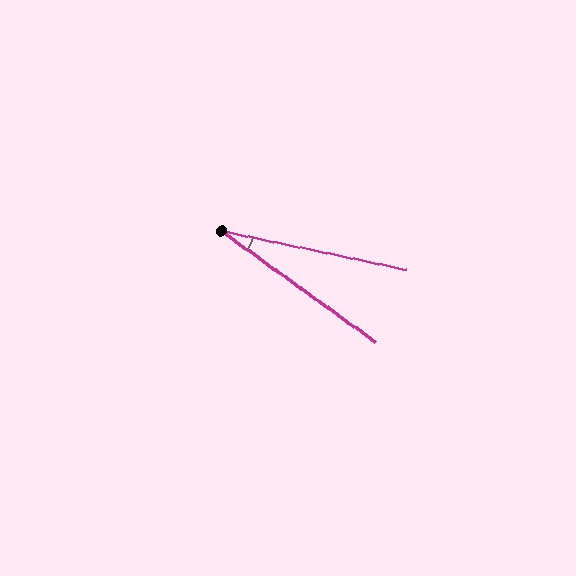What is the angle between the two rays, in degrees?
Approximately 24 degrees.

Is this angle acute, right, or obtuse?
It is acute.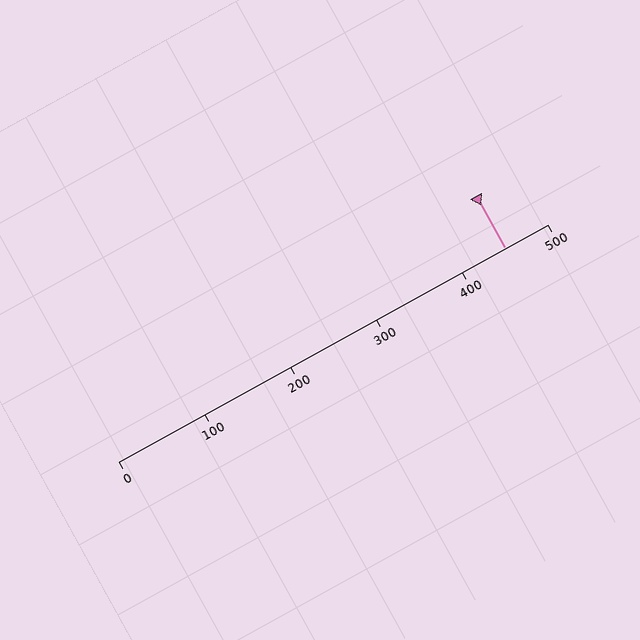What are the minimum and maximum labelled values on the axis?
The axis runs from 0 to 500.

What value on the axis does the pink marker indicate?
The marker indicates approximately 450.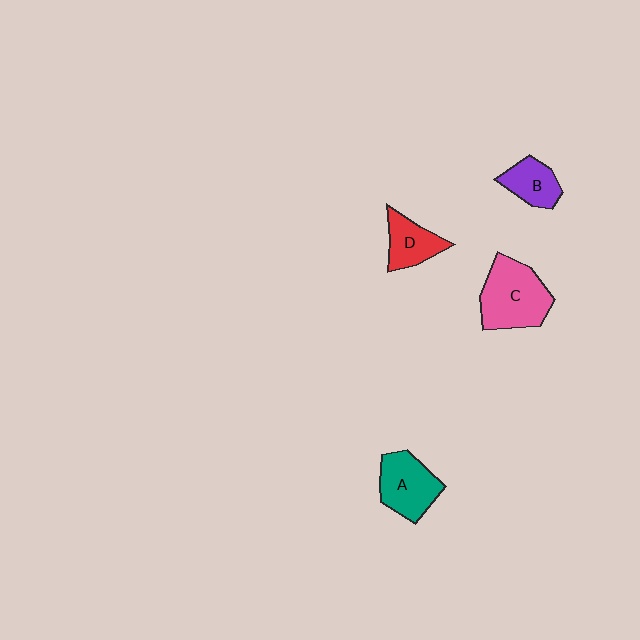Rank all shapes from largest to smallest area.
From largest to smallest: C (pink), A (teal), D (red), B (purple).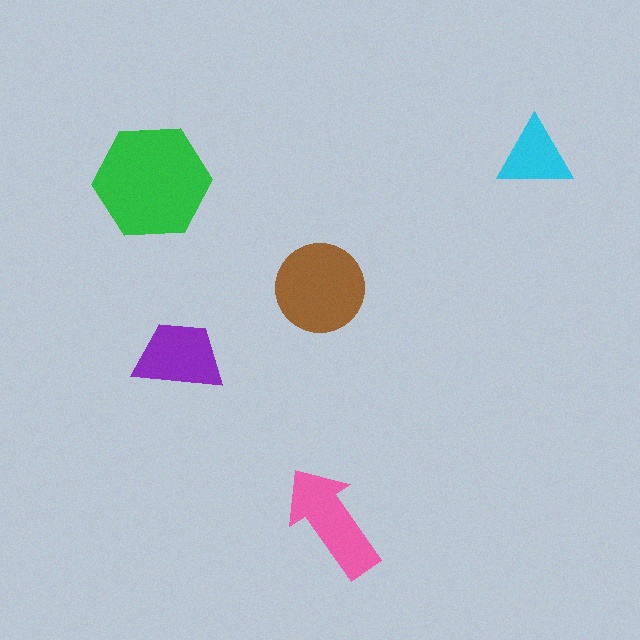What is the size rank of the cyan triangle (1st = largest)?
5th.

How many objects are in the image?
There are 5 objects in the image.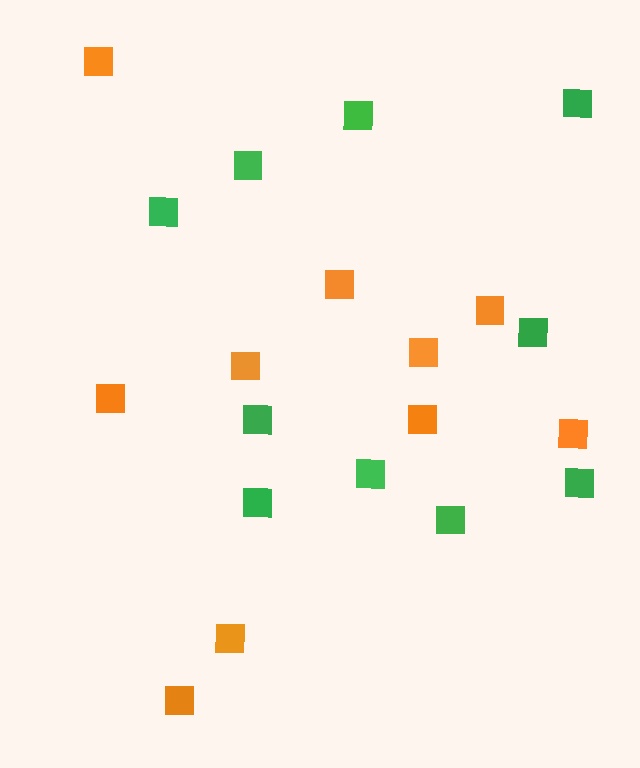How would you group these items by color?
There are 2 groups: one group of orange squares (10) and one group of green squares (10).